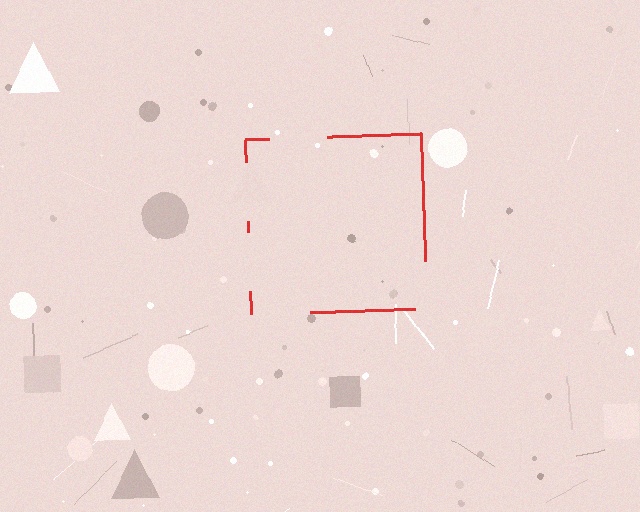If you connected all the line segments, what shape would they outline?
They would outline a square.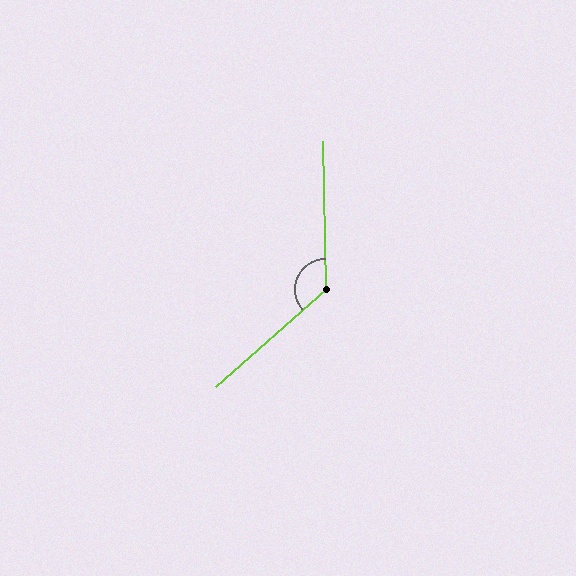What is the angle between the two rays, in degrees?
Approximately 130 degrees.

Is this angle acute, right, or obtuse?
It is obtuse.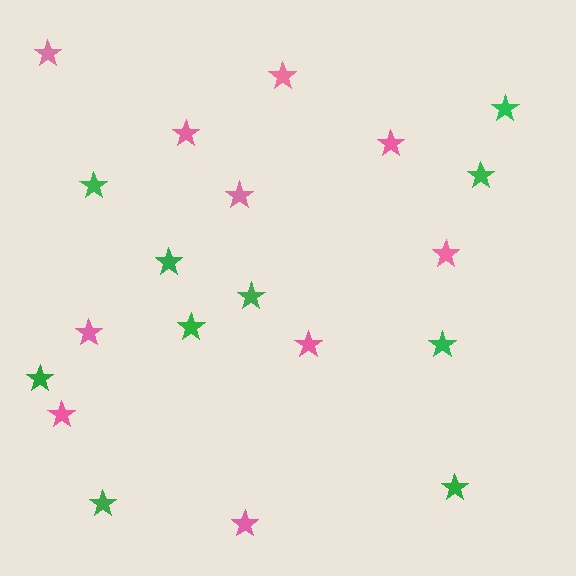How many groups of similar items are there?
There are 2 groups: one group of green stars (10) and one group of pink stars (10).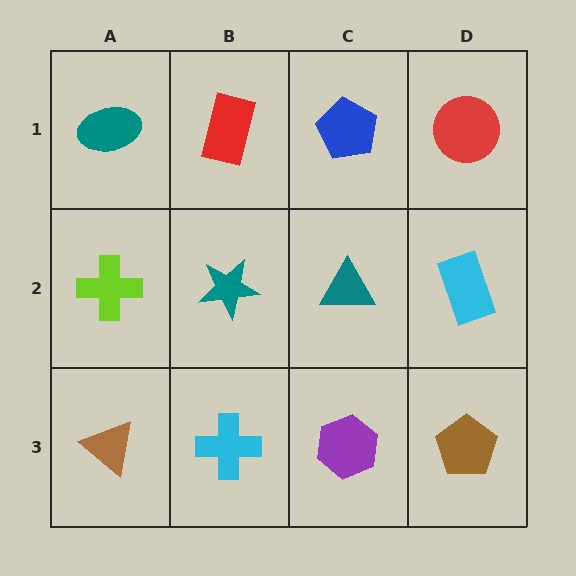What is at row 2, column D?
A cyan rectangle.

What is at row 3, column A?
A brown triangle.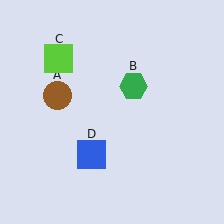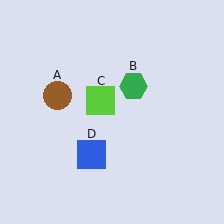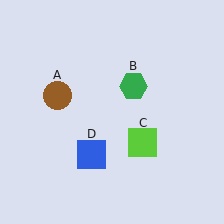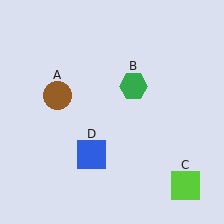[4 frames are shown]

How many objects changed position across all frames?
1 object changed position: lime square (object C).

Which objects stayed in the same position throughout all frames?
Brown circle (object A) and green hexagon (object B) and blue square (object D) remained stationary.